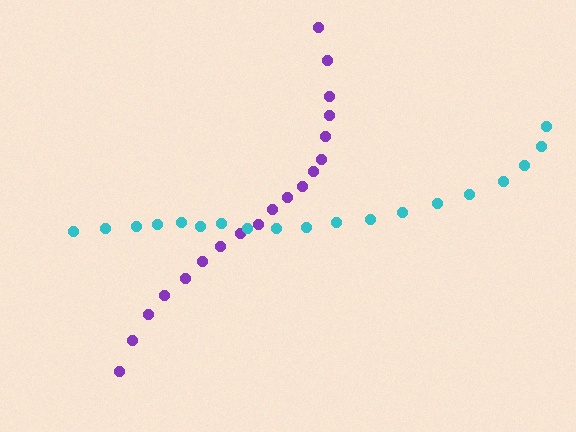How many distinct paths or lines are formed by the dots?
There are 2 distinct paths.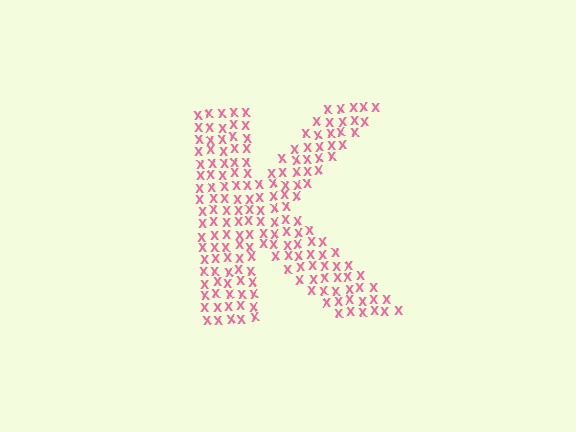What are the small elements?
The small elements are letter X's.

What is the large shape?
The large shape is the letter K.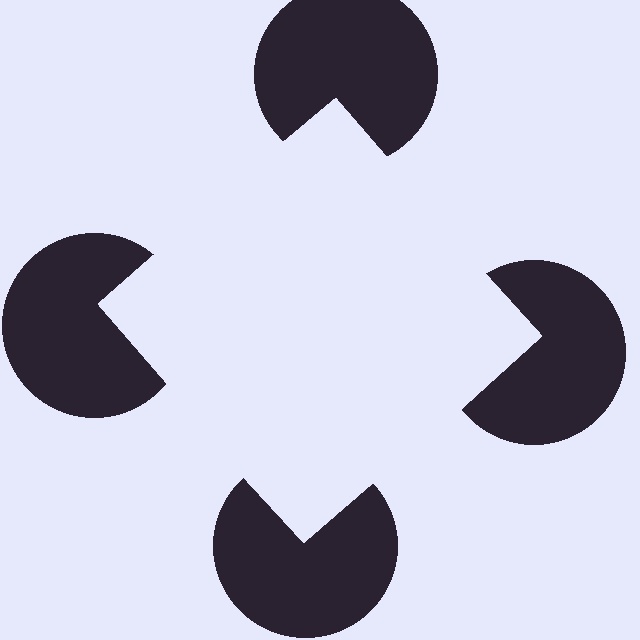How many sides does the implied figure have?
4 sides.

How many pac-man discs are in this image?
There are 4 — one at each vertex of the illusory square.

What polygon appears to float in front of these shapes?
An illusory square — its edges are inferred from the aligned wedge cuts in the pac-man discs, not physically drawn.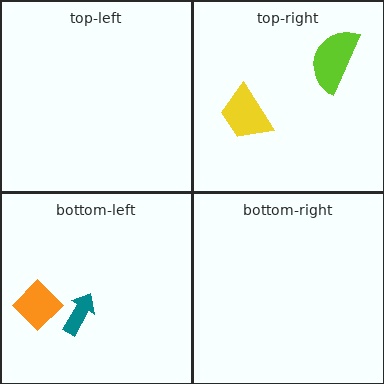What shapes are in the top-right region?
The yellow trapezoid, the lime semicircle.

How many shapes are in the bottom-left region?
2.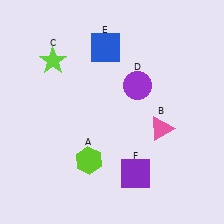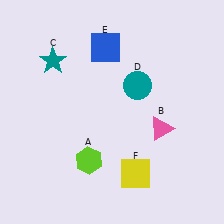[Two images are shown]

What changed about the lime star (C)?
In Image 1, C is lime. In Image 2, it changed to teal.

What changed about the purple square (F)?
In Image 1, F is purple. In Image 2, it changed to yellow.